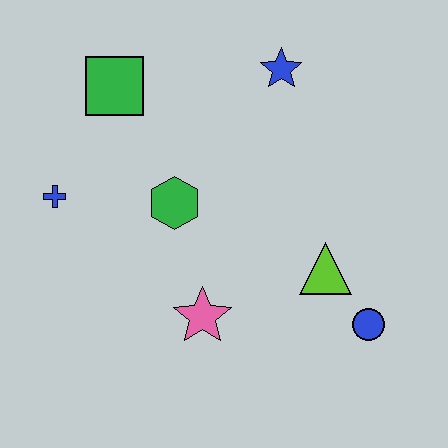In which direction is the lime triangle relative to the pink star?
The lime triangle is to the right of the pink star.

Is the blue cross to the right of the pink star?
No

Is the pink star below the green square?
Yes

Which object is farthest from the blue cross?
The blue circle is farthest from the blue cross.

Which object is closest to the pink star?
The green hexagon is closest to the pink star.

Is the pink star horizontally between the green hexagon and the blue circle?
Yes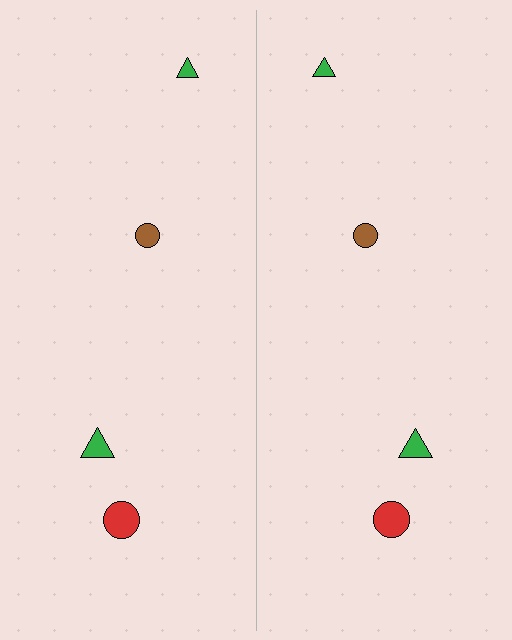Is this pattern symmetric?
Yes, this pattern has bilateral (reflection) symmetry.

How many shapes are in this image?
There are 8 shapes in this image.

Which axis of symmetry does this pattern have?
The pattern has a vertical axis of symmetry running through the center of the image.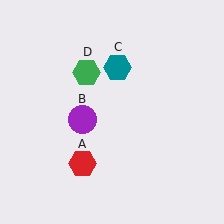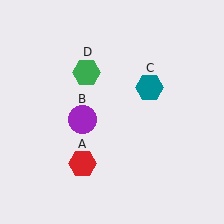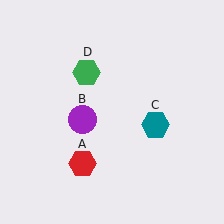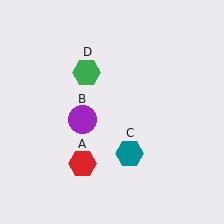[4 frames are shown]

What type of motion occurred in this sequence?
The teal hexagon (object C) rotated clockwise around the center of the scene.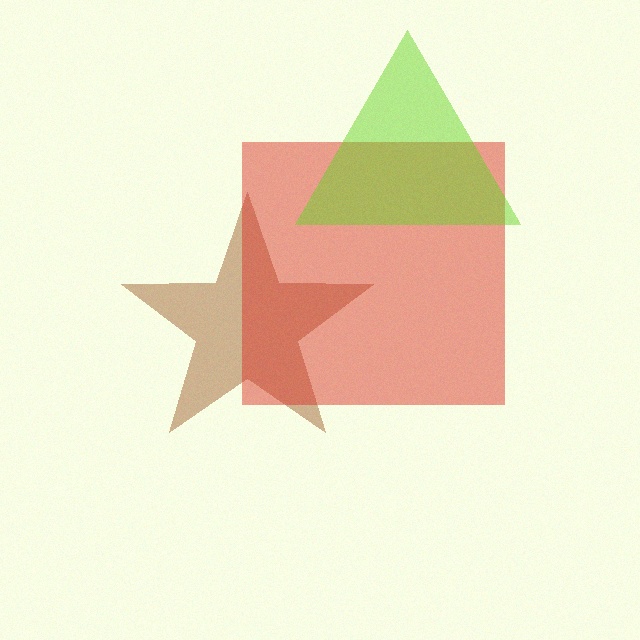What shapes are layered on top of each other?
The layered shapes are: a brown star, a red square, a lime triangle.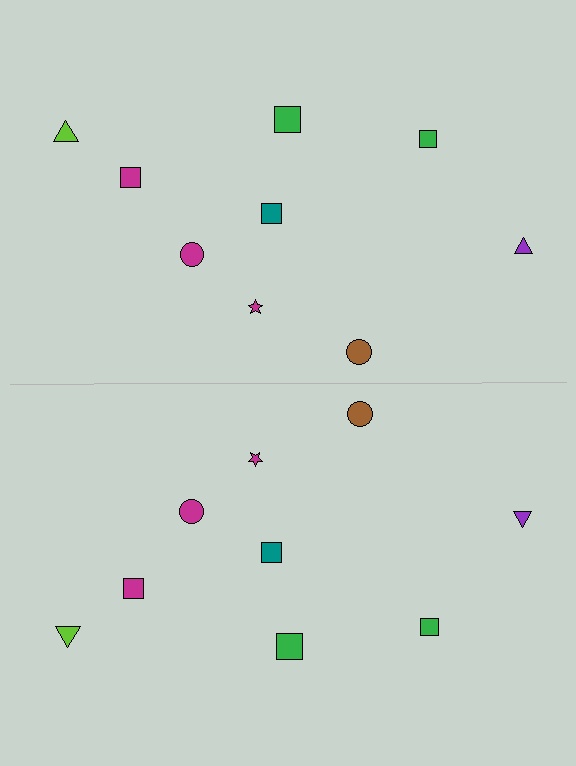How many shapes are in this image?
There are 18 shapes in this image.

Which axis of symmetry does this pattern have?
The pattern has a horizontal axis of symmetry running through the center of the image.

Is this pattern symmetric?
Yes, this pattern has bilateral (reflection) symmetry.